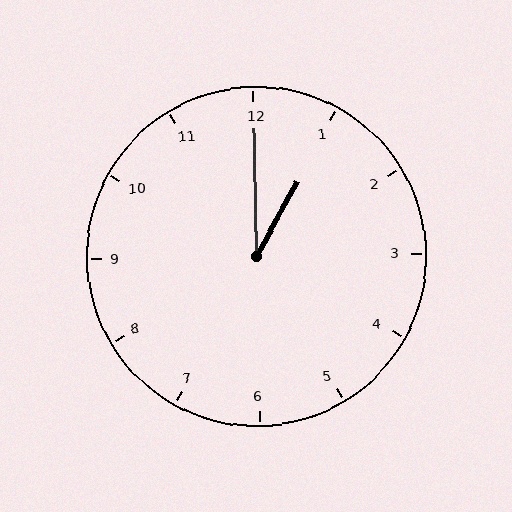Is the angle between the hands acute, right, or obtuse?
It is acute.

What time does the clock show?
1:00.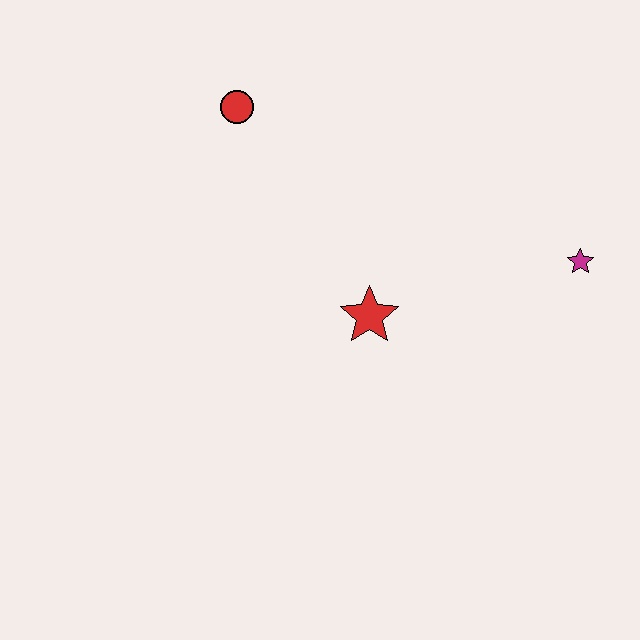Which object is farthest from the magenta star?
The red circle is farthest from the magenta star.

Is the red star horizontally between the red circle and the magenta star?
Yes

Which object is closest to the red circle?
The red star is closest to the red circle.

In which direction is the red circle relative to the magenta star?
The red circle is to the left of the magenta star.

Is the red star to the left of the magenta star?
Yes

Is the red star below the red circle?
Yes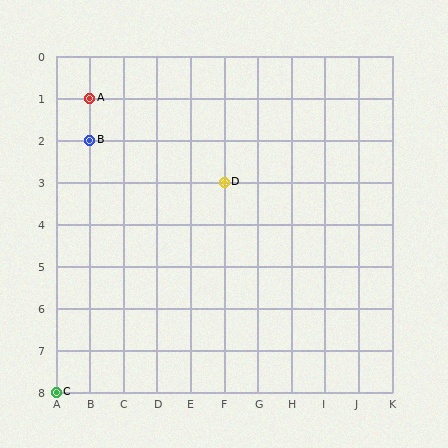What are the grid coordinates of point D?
Point D is at grid coordinates (F, 3).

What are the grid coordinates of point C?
Point C is at grid coordinates (A, 8).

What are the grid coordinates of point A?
Point A is at grid coordinates (B, 1).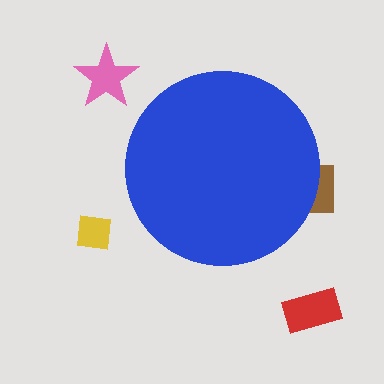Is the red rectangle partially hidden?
No, the red rectangle is fully visible.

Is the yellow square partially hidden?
No, the yellow square is fully visible.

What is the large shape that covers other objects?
A blue circle.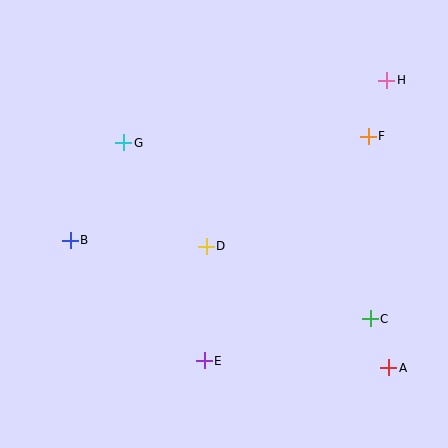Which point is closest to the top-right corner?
Point H is closest to the top-right corner.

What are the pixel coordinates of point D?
Point D is at (206, 246).